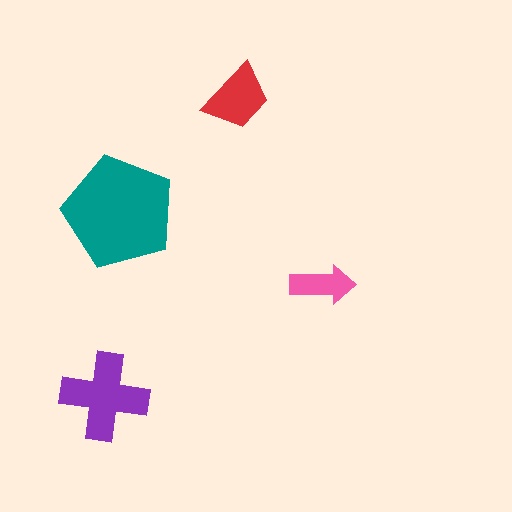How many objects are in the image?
There are 4 objects in the image.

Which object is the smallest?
The pink arrow.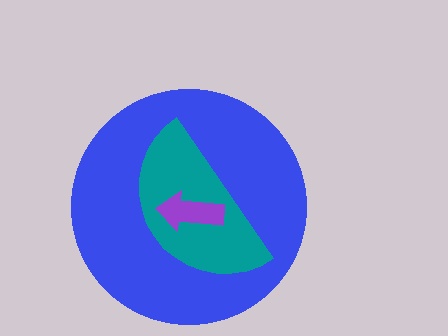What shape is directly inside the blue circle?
The teal semicircle.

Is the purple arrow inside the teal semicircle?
Yes.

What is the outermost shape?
The blue circle.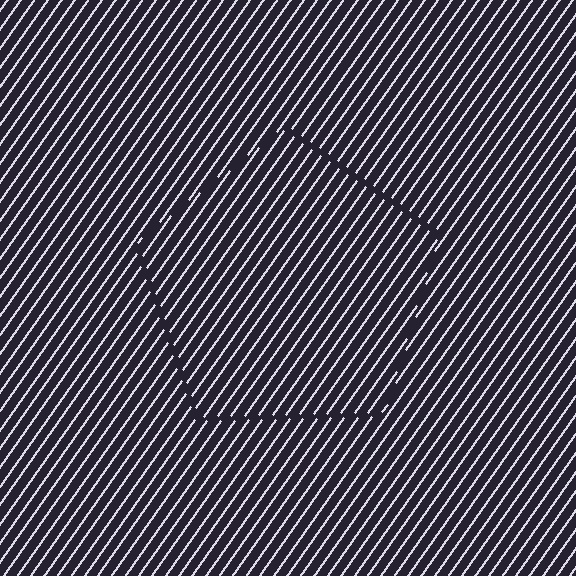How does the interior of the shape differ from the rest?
The interior of the shape contains the same grating, shifted by half a period — the contour is defined by the phase discontinuity where line-ends from the inner and outer gratings abut.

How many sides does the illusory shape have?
5 sides — the line-ends trace a pentagon.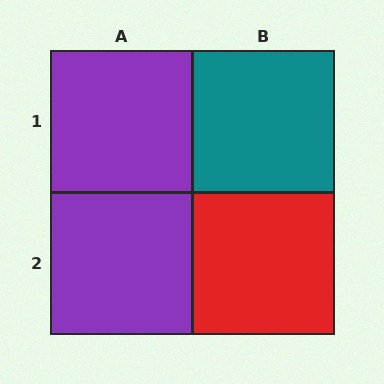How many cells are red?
1 cell is red.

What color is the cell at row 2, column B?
Red.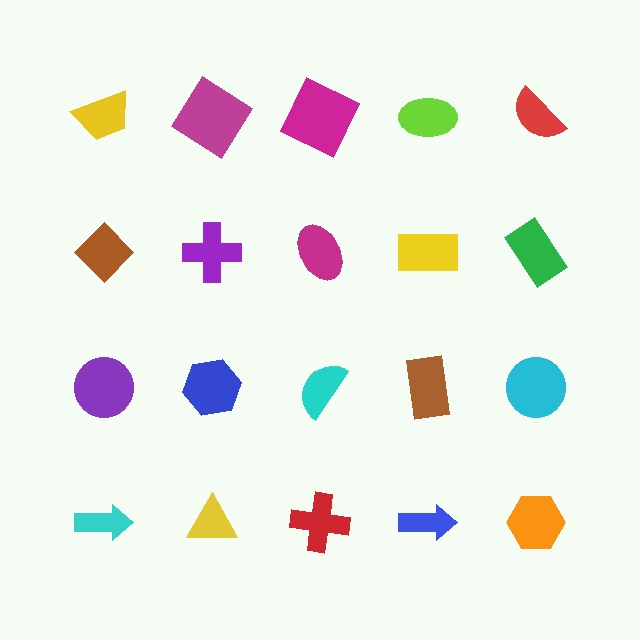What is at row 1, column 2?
A magenta diamond.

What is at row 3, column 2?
A blue hexagon.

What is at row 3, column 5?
A cyan circle.